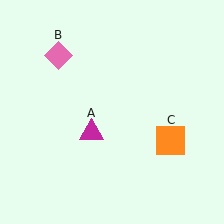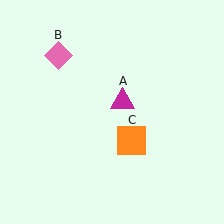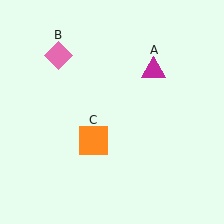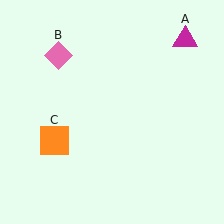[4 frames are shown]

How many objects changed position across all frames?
2 objects changed position: magenta triangle (object A), orange square (object C).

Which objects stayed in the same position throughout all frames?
Pink diamond (object B) remained stationary.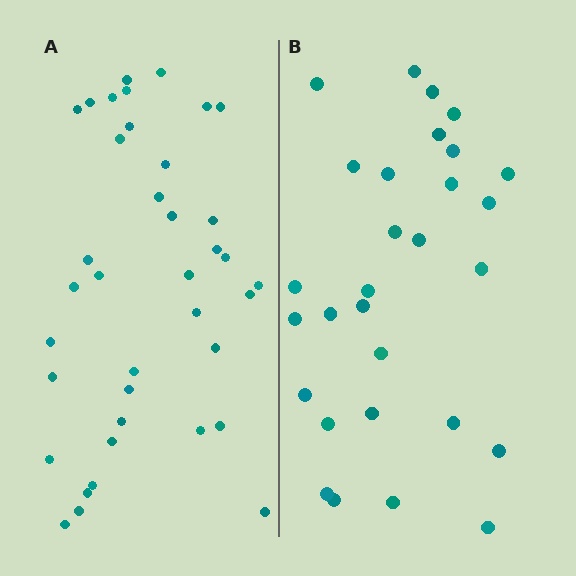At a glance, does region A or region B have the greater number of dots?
Region A (the left region) has more dots.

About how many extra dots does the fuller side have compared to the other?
Region A has roughly 8 or so more dots than region B.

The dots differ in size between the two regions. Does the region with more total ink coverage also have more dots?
No. Region B has more total ink coverage because its dots are larger, but region A actually contains more individual dots. Total area can be misleading — the number of items is what matters here.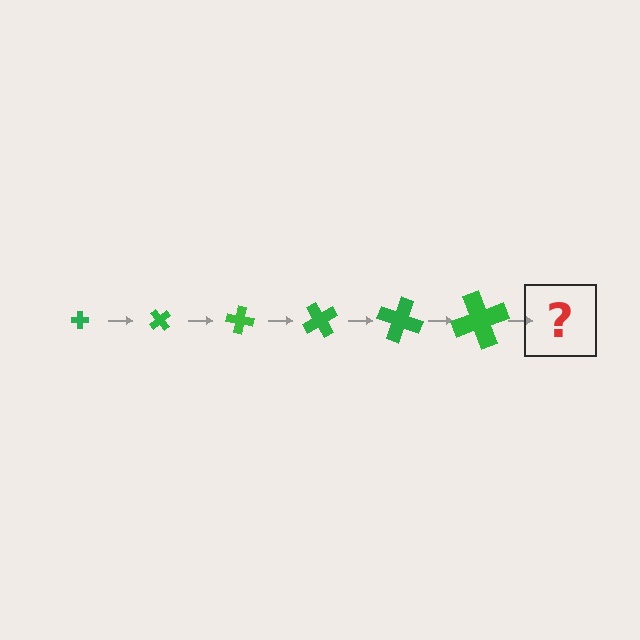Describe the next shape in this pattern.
It should be a cross, larger than the previous one and rotated 300 degrees from the start.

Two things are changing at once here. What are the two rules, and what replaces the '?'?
The two rules are that the cross grows larger each step and it rotates 50 degrees each step. The '?' should be a cross, larger than the previous one and rotated 300 degrees from the start.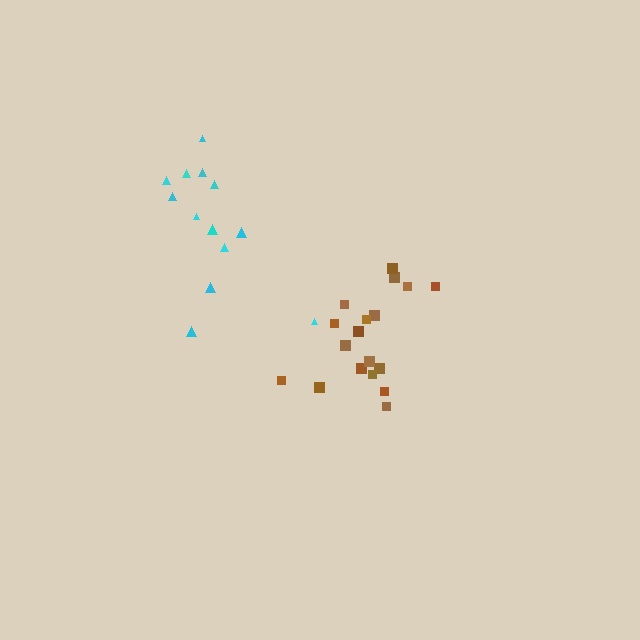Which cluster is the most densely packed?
Brown.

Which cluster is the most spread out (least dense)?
Cyan.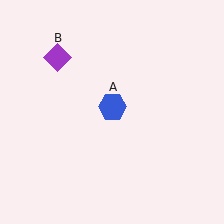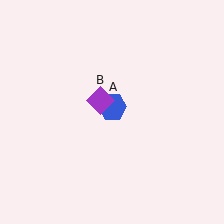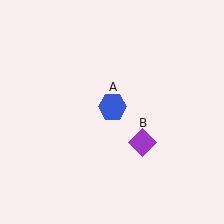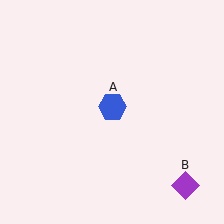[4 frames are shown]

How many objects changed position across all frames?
1 object changed position: purple diamond (object B).